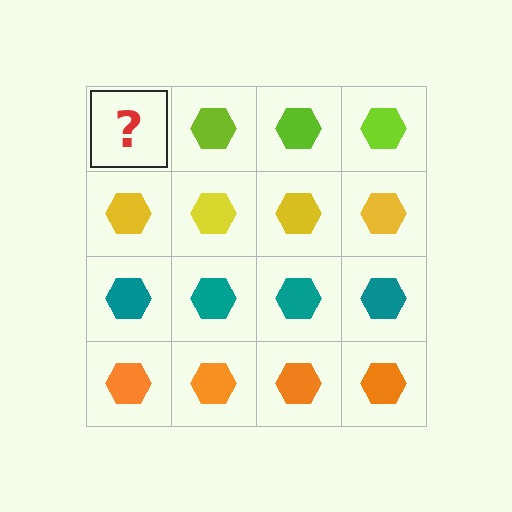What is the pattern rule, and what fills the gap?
The rule is that each row has a consistent color. The gap should be filled with a lime hexagon.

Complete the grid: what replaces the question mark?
The question mark should be replaced with a lime hexagon.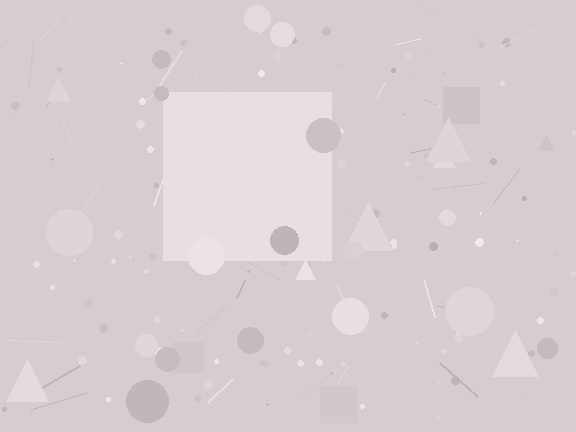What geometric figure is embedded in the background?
A square is embedded in the background.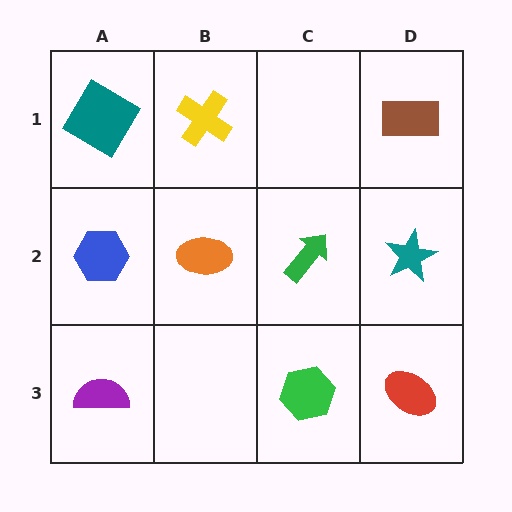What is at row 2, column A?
A blue hexagon.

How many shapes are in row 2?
4 shapes.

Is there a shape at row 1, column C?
No, that cell is empty.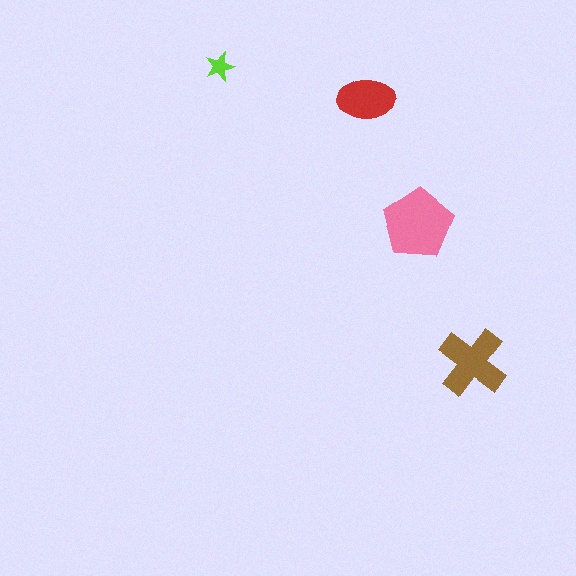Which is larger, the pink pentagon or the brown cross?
The pink pentagon.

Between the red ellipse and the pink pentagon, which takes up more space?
The pink pentagon.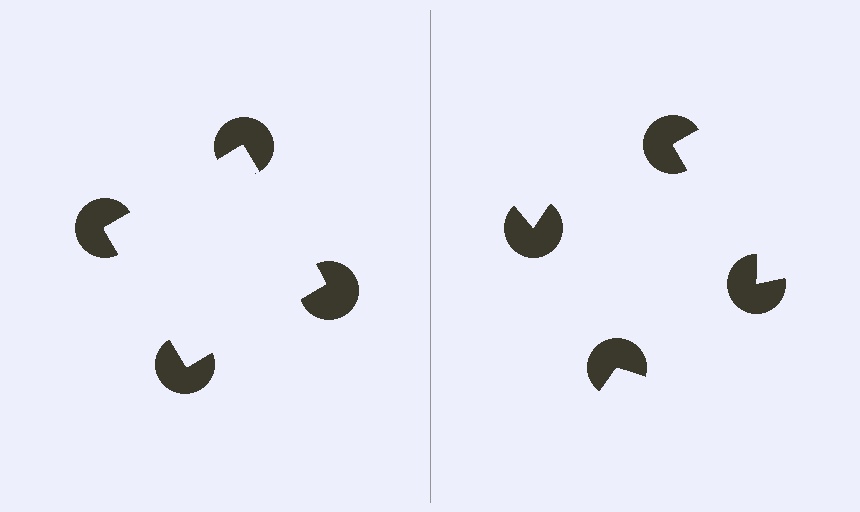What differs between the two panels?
The pac-man discs are positioned identically on both sides; only the wedge orientations differ. On the left they align to a square; on the right they are misaligned.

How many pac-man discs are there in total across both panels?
8 — 4 on each side.